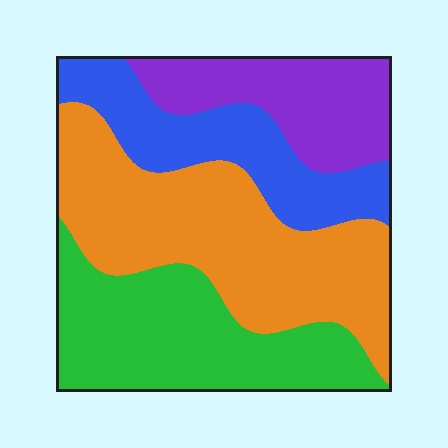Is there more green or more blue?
Green.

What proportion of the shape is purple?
Purple covers about 15% of the shape.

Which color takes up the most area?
Orange, at roughly 35%.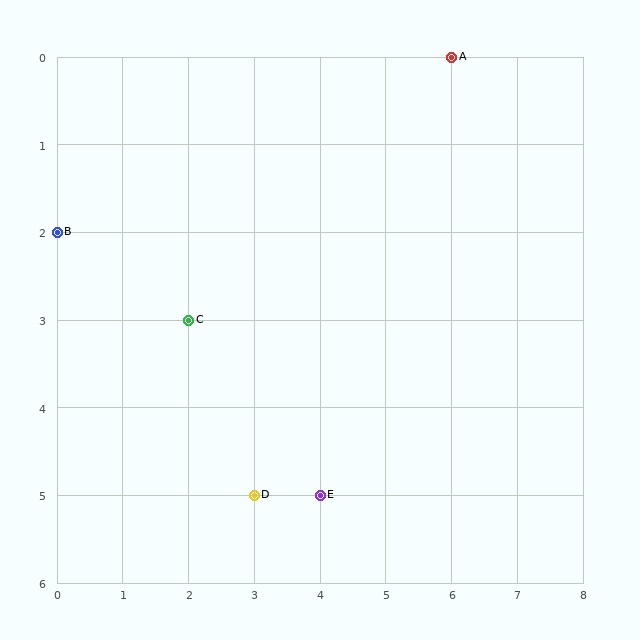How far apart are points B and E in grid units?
Points B and E are 4 columns and 3 rows apart (about 5.0 grid units diagonally).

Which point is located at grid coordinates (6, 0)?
Point A is at (6, 0).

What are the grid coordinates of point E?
Point E is at grid coordinates (4, 5).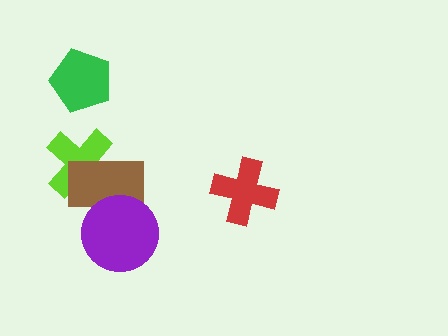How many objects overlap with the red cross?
0 objects overlap with the red cross.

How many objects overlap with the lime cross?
1 object overlaps with the lime cross.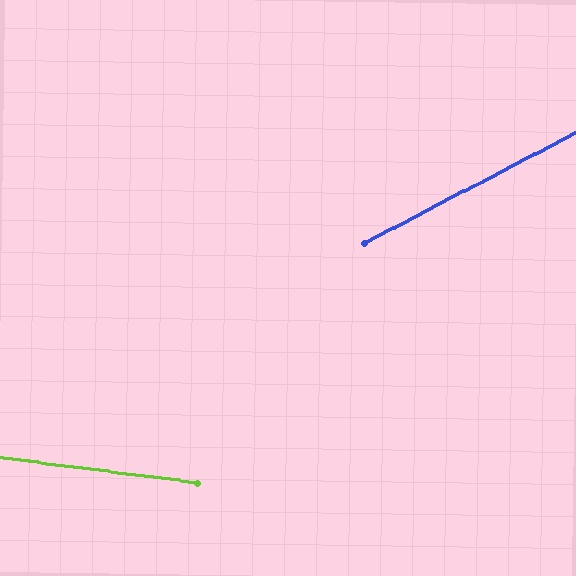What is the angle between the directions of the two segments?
Approximately 35 degrees.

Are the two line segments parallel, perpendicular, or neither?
Neither parallel nor perpendicular — they differ by about 35°.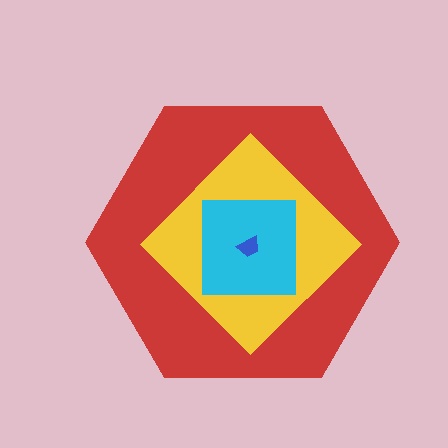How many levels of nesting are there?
4.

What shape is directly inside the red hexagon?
The yellow diamond.